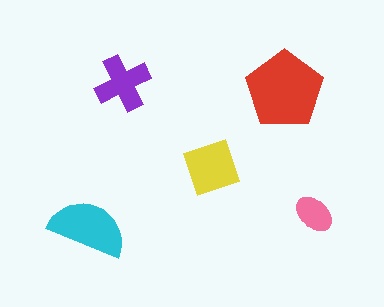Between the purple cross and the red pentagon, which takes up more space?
The red pentagon.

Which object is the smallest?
The pink ellipse.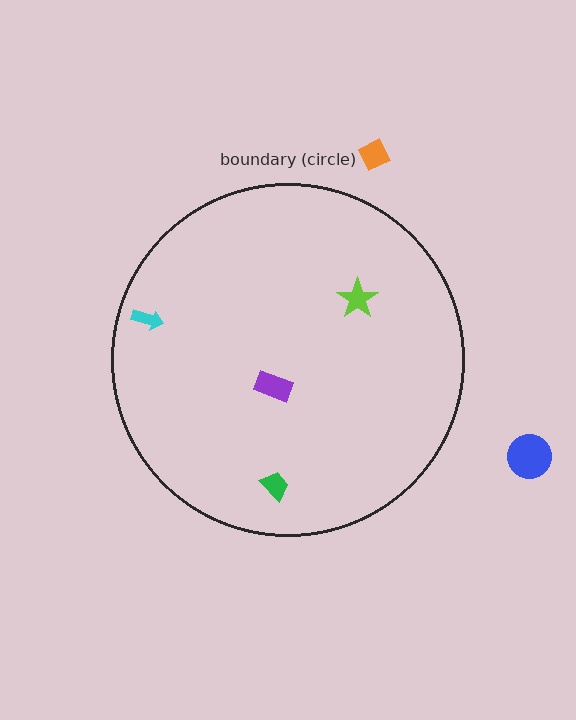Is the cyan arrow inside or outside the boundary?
Inside.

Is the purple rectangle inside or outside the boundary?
Inside.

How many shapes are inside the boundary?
4 inside, 2 outside.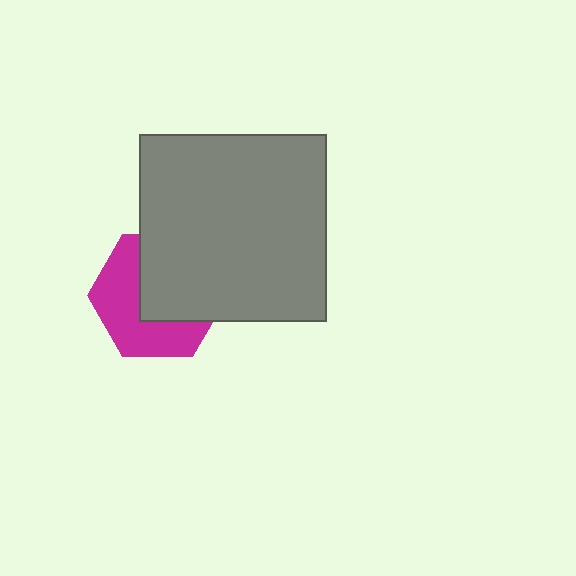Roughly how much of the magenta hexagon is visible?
About half of it is visible (roughly 50%).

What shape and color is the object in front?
The object in front is a gray square.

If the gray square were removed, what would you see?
You would see the complete magenta hexagon.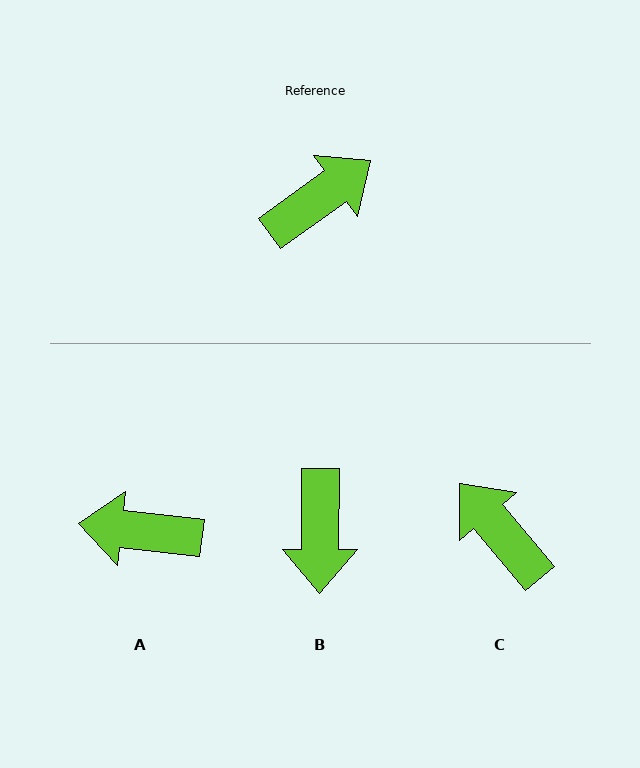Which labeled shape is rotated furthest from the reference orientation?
A, about 137 degrees away.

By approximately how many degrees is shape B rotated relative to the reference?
Approximately 126 degrees clockwise.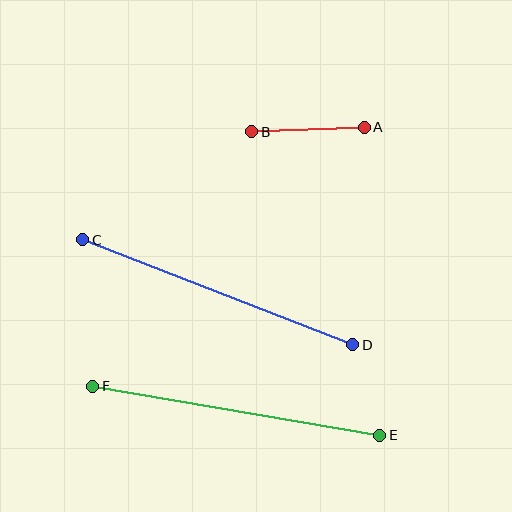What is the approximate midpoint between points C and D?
The midpoint is at approximately (218, 292) pixels.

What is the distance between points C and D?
The distance is approximately 289 pixels.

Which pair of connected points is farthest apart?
Points E and F are farthest apart.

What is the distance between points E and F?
The distance is approximately 292 pixels.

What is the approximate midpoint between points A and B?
The midpoint is at approximately (308, 129) pixels.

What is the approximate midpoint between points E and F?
The midpoint is at approximately (236, 411) pixels.